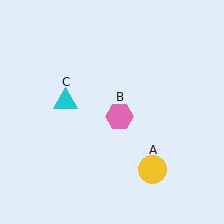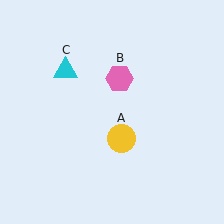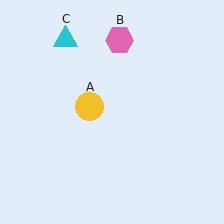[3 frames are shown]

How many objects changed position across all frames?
3 objects changed position: yellow circle (object A), pink hexagon (object B), cyan triangle (object C).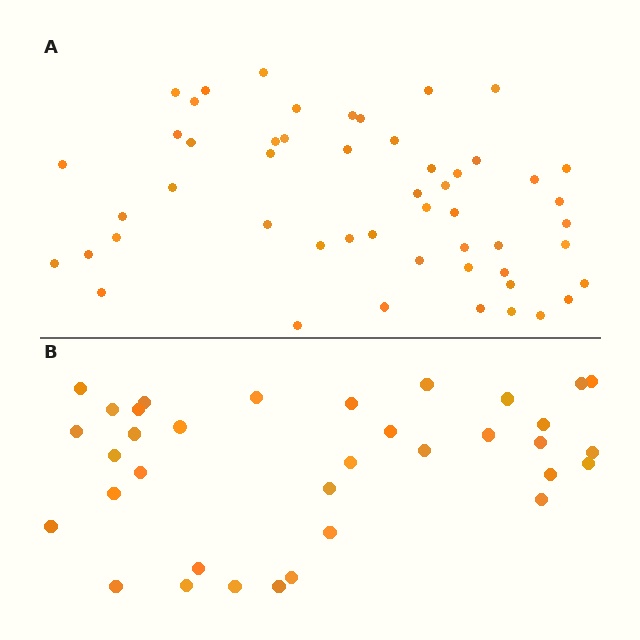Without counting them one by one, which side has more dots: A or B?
Region A (the top region) has more dots.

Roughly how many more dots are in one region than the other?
Region A has approximately 15 more dots than region B.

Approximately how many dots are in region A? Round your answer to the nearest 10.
About 50 dots. (The exact count is 52, which rounds to 50.)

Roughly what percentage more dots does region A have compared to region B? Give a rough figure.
About 50% more.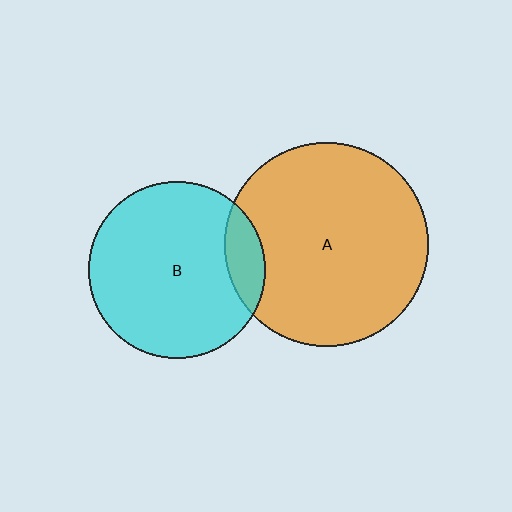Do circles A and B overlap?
Yes.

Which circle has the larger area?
Circle A (orange).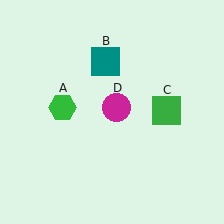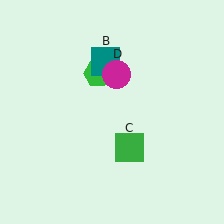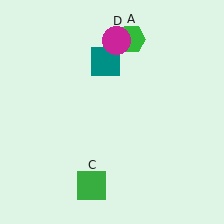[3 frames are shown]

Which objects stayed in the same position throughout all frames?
Teal square (object B) remained stationary.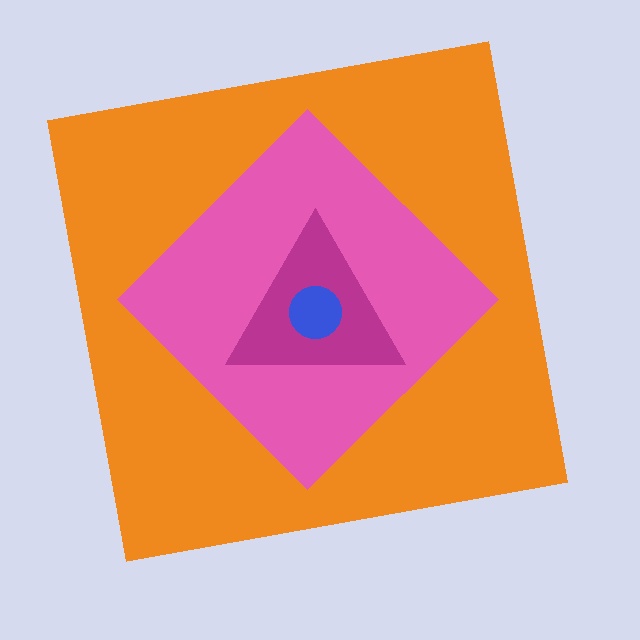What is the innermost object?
The blue circle.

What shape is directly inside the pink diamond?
The magenta triangle.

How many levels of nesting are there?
4.